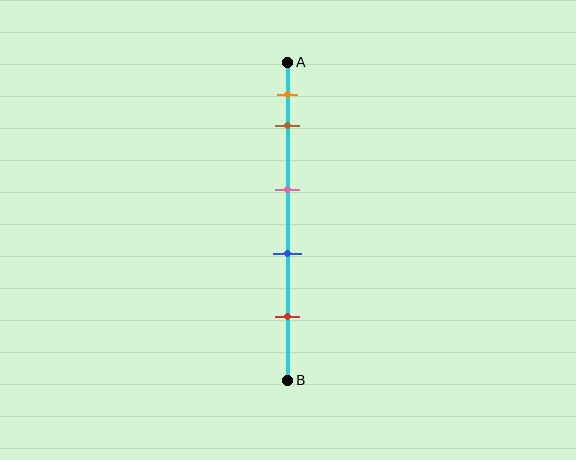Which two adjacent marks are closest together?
The orange and brown marks are the closest adjacent pair.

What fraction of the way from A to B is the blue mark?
The blue mark is approximately 60% (0.6) of the way from A to B.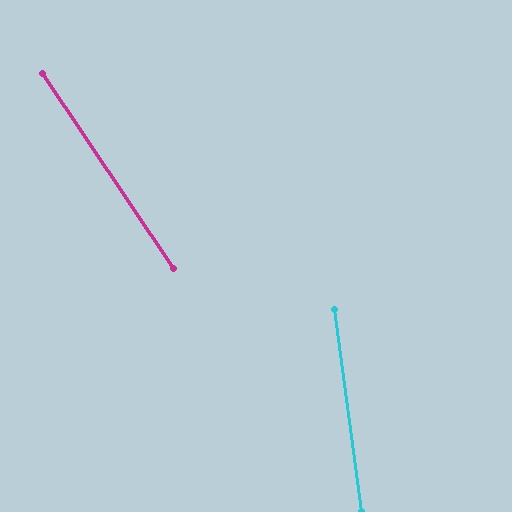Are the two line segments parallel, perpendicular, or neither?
Neither parallel nor perpendicular — they differ by about 26°.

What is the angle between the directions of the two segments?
Approximately 26 degrees.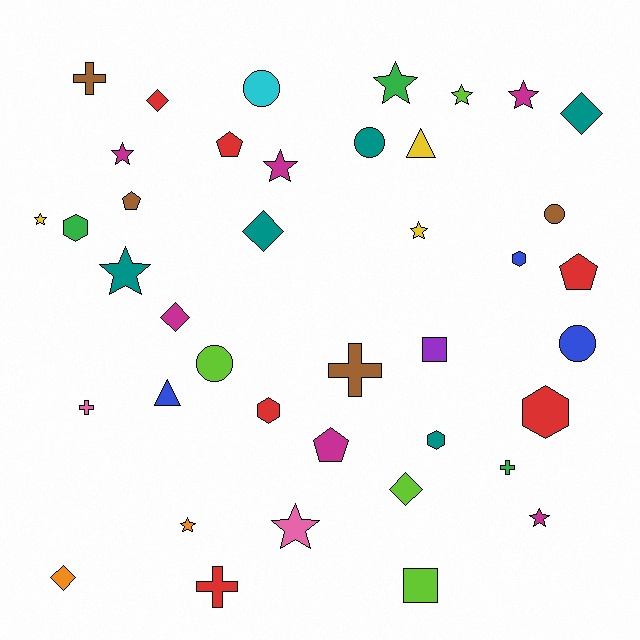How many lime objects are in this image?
There are 4 lime objects.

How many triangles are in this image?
There are 2 triangles.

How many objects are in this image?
There are 40 objects.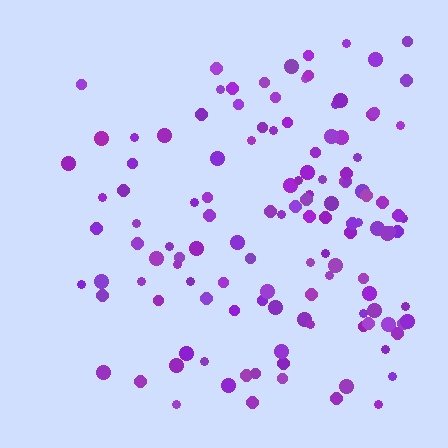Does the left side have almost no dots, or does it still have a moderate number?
Still a moderate number, just noticeably fewer than the right.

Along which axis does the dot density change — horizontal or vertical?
Horizontal.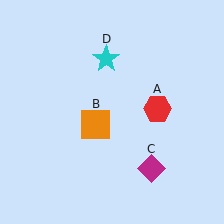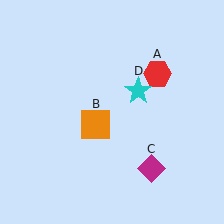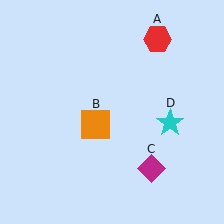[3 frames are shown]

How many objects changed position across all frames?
2 objects changed position: red hexagon (object A), cyan star (object D).